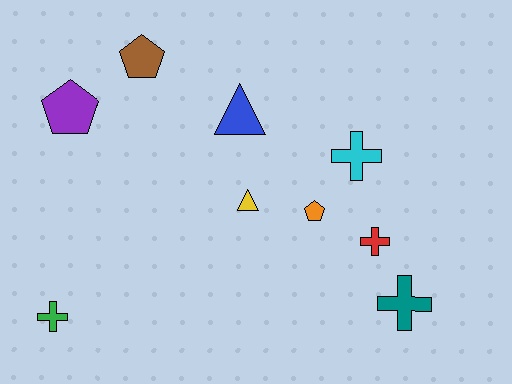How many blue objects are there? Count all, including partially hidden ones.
There is 1 blue object.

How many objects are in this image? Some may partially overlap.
There are 9 objects.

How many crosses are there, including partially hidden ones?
There are 4 crosses.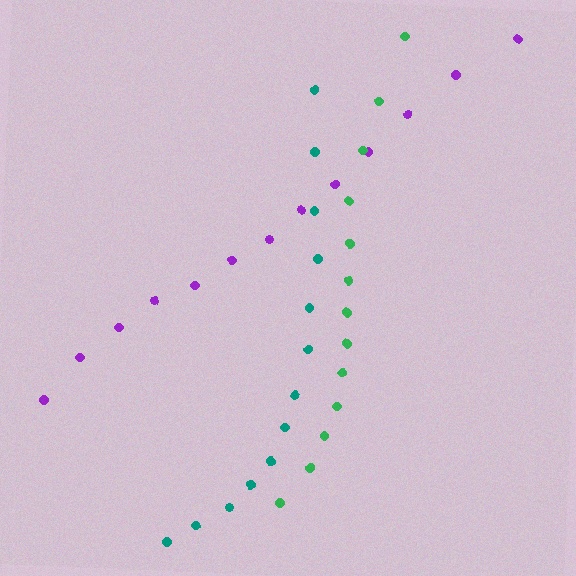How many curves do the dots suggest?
There are 3 distinct paths.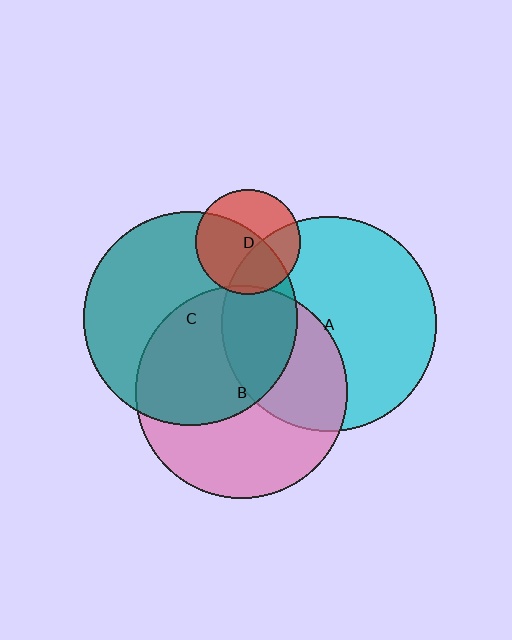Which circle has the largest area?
Circle A (cyan).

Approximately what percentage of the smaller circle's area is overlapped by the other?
Approximately 5%.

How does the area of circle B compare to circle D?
Approximately 4.1 times.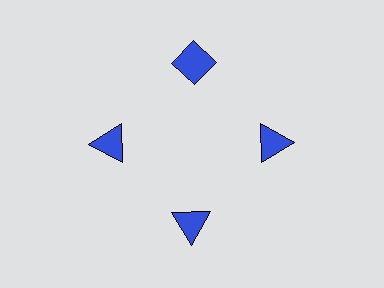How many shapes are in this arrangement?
There are 4 shapes arranged in a ring pattern.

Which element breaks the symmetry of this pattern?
The blue diamond at roughly the 12 o'clock position breaks the symmetry. All other shapes are blue triangles.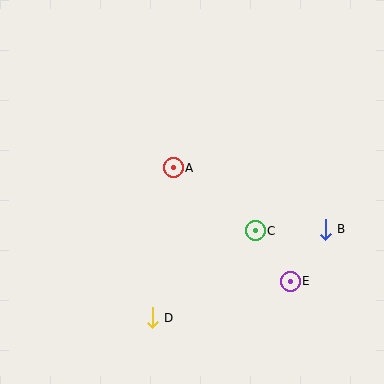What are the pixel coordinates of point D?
Point D is at (152, 318).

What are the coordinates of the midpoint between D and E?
The midpoint between D and E is at (221, 300).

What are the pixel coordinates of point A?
Point A is at (173, 168).